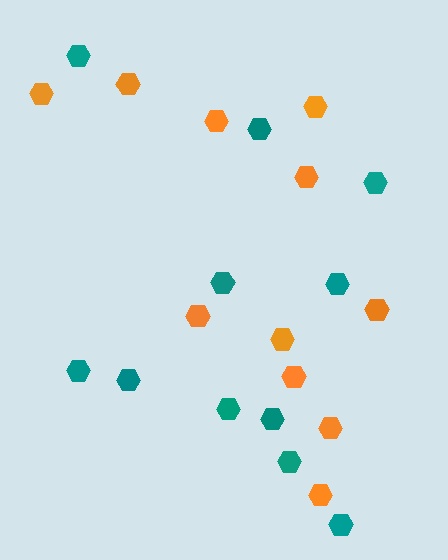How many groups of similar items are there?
There are 2 groups: one group of teal hexagons (11) and one group of orange hexagons (11).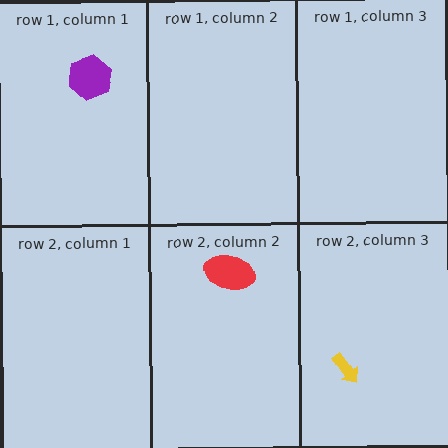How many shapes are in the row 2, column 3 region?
1.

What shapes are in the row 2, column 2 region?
The red ellipse.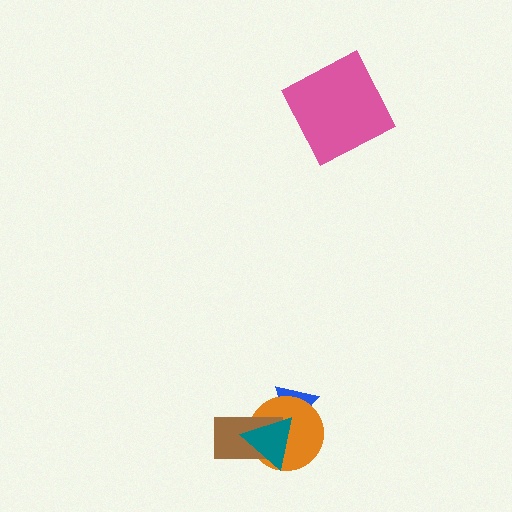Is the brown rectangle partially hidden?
Yes, it is partially covered by another shape.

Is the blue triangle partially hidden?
Yes, it is partially covered by another shape.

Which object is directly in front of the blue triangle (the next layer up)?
The orange circle is directly in front of the blue triangle.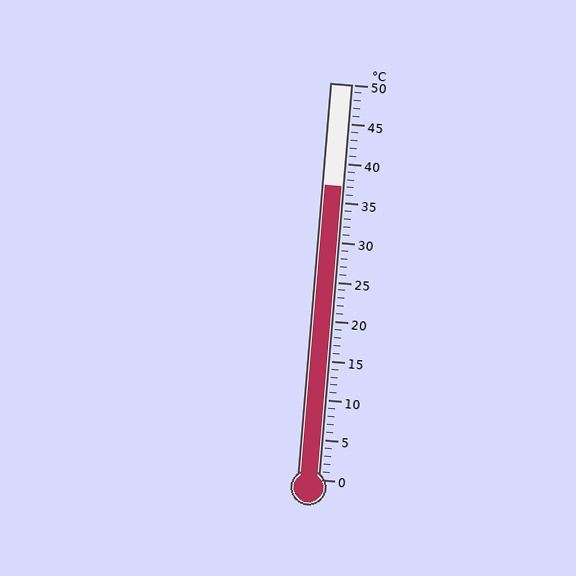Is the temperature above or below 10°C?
The temperature is above 10°C.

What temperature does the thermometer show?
The thermometer shows approximately 37°C.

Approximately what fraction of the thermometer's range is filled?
The thermometer is filled to approximately 75% of its range.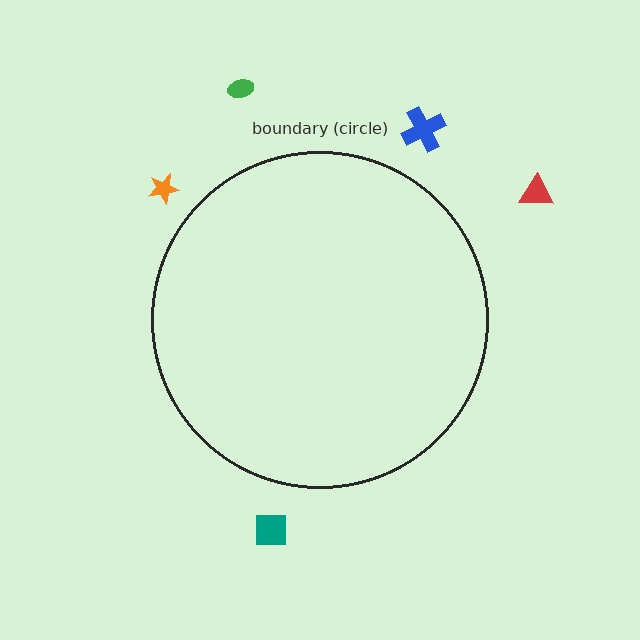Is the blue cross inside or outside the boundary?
Outside.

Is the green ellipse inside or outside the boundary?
Outside.